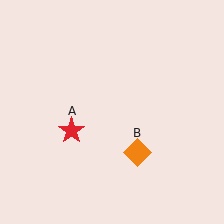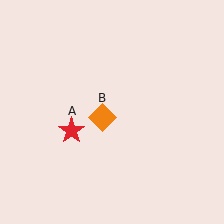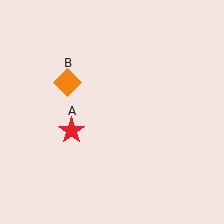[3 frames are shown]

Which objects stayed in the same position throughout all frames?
Red star (object A) remained stationary.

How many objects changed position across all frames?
1 object changed position: orange diamond (object B).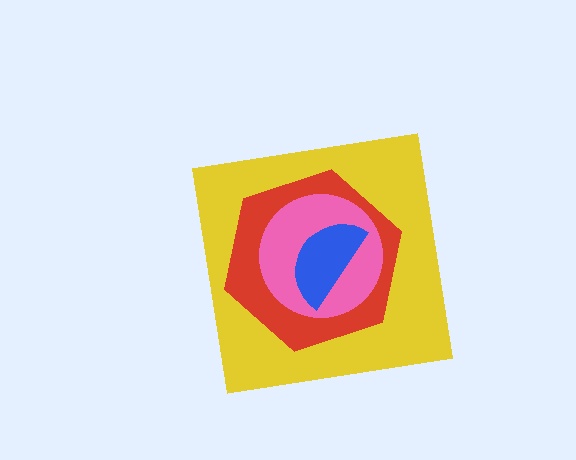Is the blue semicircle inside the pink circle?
Yes.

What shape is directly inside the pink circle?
The blue semicircle.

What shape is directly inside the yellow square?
The red hexagon.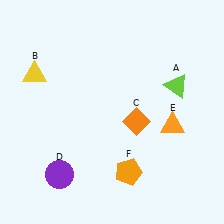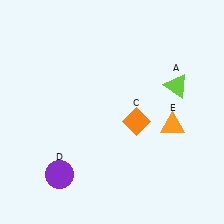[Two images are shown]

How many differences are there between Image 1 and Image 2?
There are 2 differences between the two images.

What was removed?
The yellow triangle (B), the orange pentagon (F) were removed in Image 2.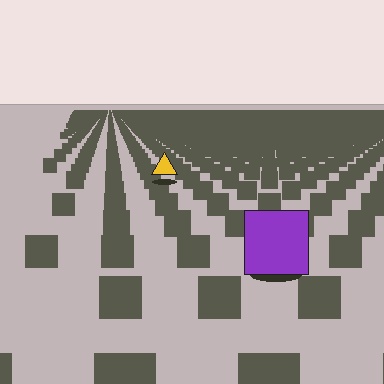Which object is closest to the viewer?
The purple square is closest. The texture marks near it are larger and more spread out.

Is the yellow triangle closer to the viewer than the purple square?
No. The purple square is closer — you can tell from the texture gradient: the ground texture is coarser near it.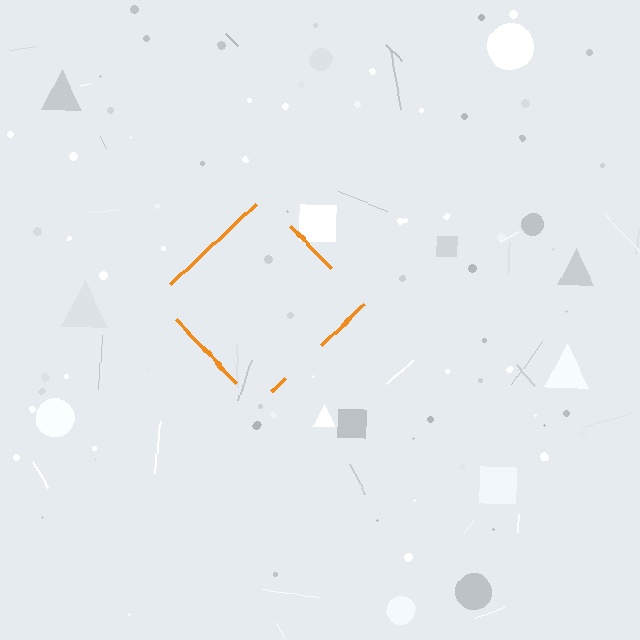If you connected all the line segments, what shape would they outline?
They would outline a diamond.